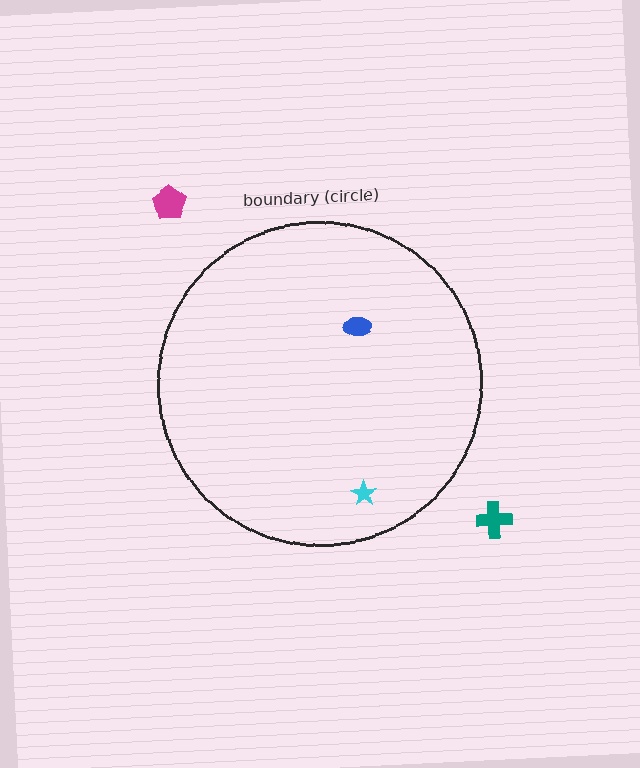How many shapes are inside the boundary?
2 inside, 2 outside.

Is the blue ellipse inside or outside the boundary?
Inside.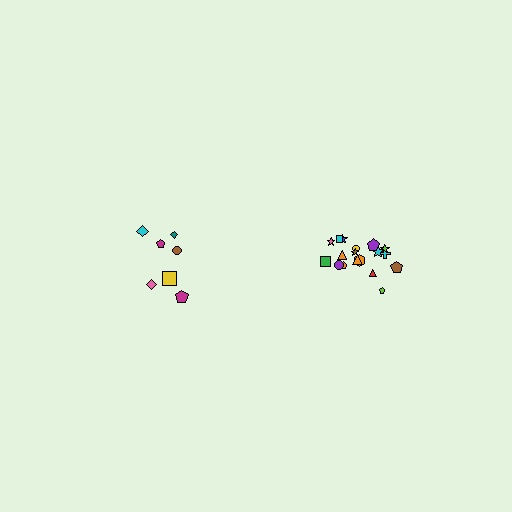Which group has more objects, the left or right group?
The right group.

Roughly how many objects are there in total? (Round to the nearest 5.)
Roughly 25 objects in total.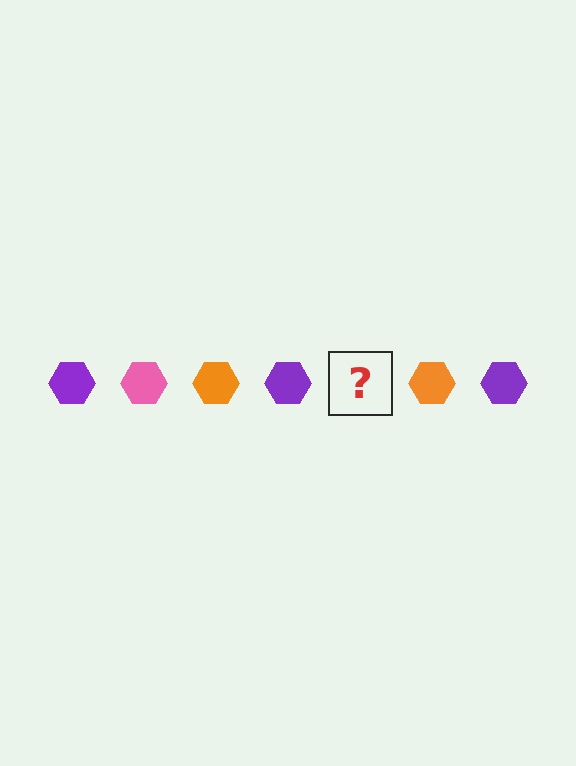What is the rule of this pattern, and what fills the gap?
The rule is that the pattern cycles through purple, pink, orange hexagons. The gap should be filled with a pink hexagon.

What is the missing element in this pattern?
The missing element is a pink hexagon.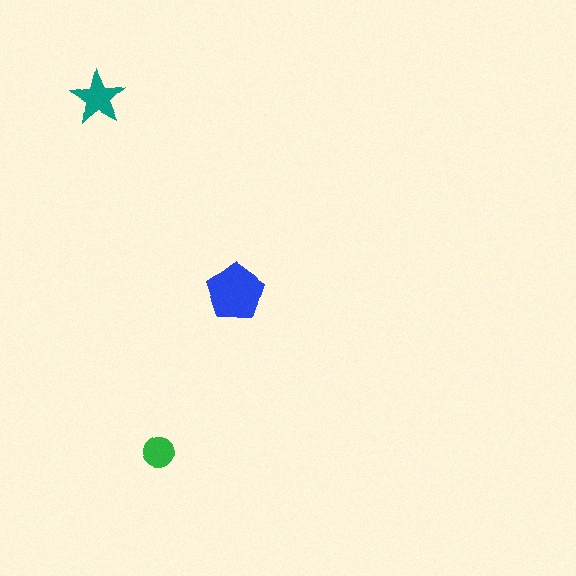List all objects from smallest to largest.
The green circle, the teal star, the blue pentagon.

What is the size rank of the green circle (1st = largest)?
3rd.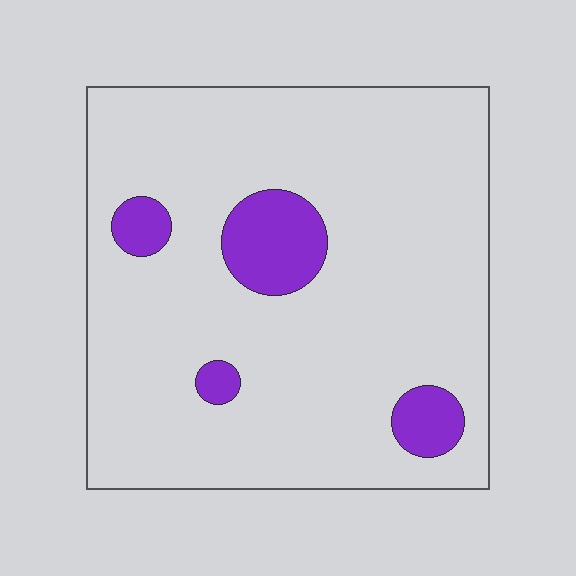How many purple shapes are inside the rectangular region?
4.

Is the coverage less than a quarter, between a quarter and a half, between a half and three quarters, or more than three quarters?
Less than a quarter.